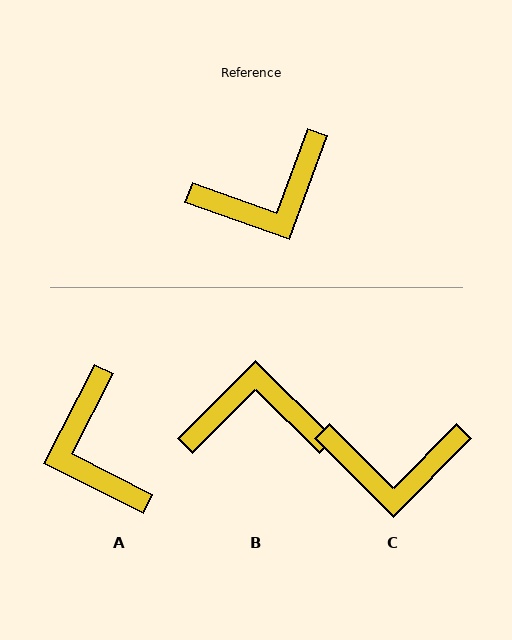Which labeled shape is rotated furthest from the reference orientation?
B, about 155 degrees away.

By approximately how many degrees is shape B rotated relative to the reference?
Approximately 155 degrees counter-clockwise.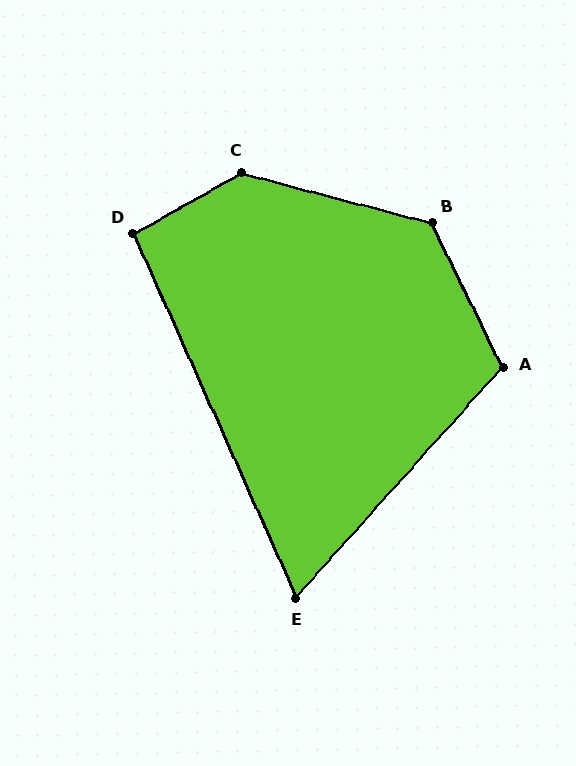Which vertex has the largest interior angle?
C, at approximately 136 degrees.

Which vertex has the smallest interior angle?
E, at approximately 66 degrees.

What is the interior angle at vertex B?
Approximately 131 degrees (obtuse).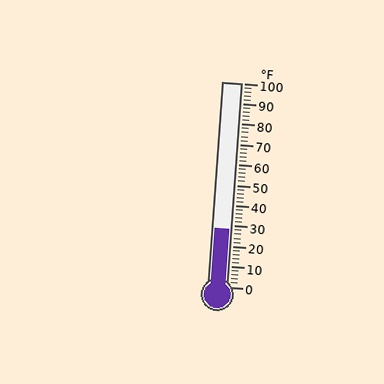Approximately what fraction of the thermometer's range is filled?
The thermometer is filled to approximately 30% of its range.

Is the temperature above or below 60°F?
The temperature is below 60°F.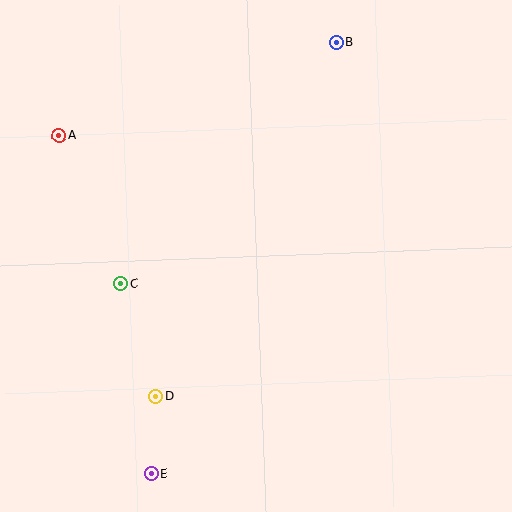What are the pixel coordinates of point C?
Point C is at (121, 284).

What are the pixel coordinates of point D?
Point D is at (156, 397).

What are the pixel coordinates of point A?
Point A is at (59, 136).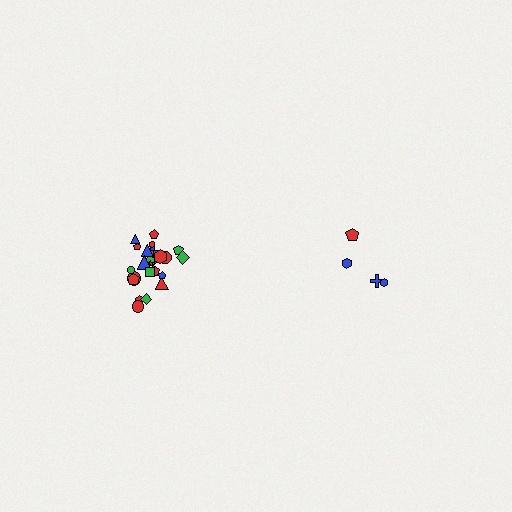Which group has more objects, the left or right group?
The left group.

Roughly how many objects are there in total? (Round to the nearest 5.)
Roughly 30 objects in total.